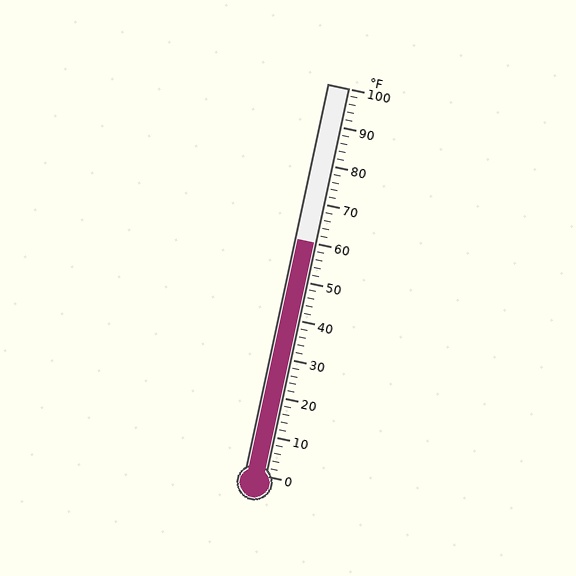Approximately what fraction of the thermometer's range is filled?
The thermometer is filled to approximately 60% of its range.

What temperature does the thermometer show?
The thermometer shows approximately 60°F.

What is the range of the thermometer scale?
The thermometer scale ranges from 0°F to 100°F.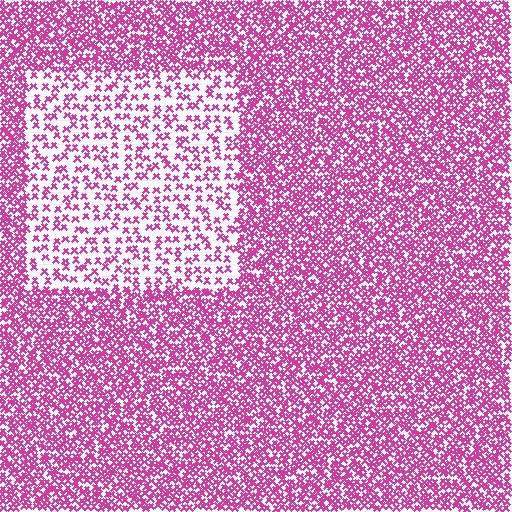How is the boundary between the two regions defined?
The boundary is defined by a change in element density (approximately 2.5x ratio). All elements are the same color, size, and shape.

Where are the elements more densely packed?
The elements are more densely packed outside the rectangle boundary.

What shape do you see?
I see a rectangle.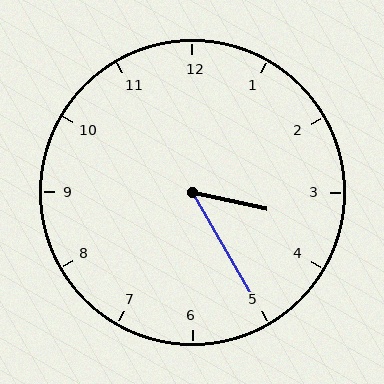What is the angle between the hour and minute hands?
Approximately 48 degrees.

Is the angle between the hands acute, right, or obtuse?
It is acute.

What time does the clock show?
3:25.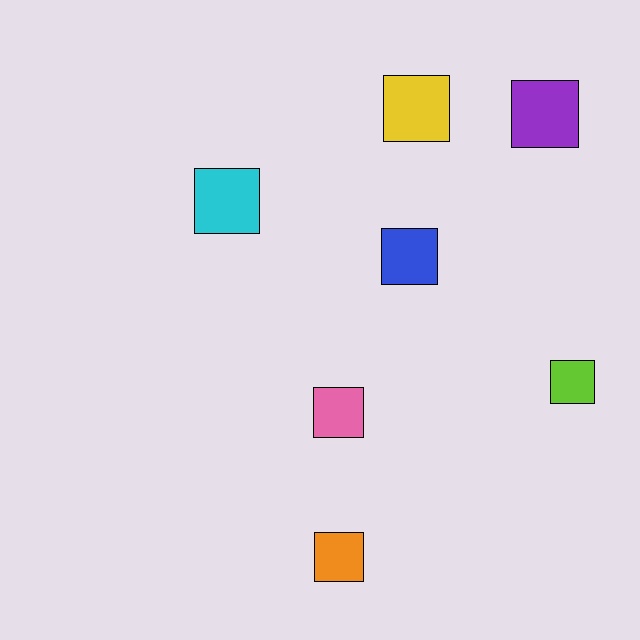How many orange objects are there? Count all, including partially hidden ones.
There is 1 orange object.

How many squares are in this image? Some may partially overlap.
There are 7 squares.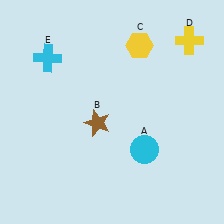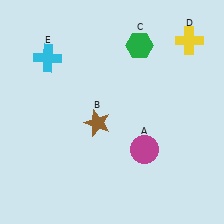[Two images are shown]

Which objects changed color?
A changed from cyan to magenta. C changed from yellow to green.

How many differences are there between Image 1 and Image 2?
There are 2 differences between the two images.